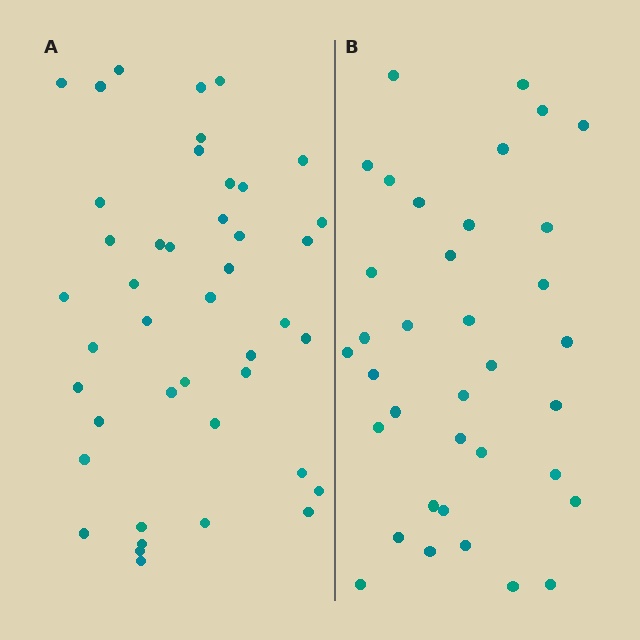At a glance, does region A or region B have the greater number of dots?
Region A (the left region) has more dots.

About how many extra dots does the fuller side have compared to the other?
Region A has roughly 8 or so more dots than region B.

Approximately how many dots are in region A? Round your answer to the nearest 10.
About 40 dots. (The exact count is 43, which rounds to 40.)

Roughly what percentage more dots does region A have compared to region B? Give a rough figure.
About 20% more.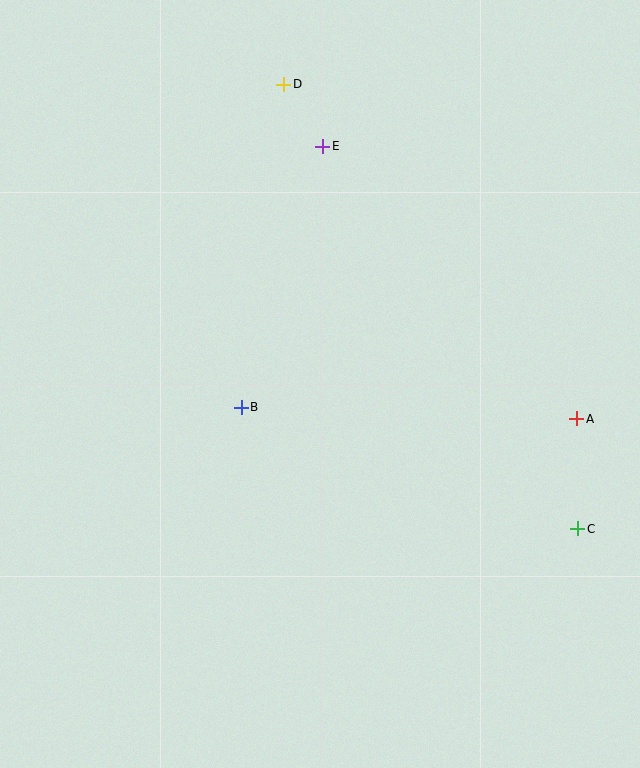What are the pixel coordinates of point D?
Point D is at (284, 84).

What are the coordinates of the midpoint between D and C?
The midpoint between D and C is at (431, 307).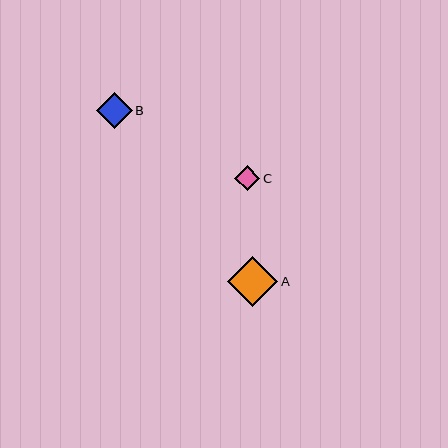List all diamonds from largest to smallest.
From largest to smallest: A, B, C.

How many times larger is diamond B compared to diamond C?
Diamond B is approximately 1.4 times the size of diamond C.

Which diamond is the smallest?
Diamond C is the smallest with a size of approximately 25 pixels.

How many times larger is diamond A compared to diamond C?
Diamond A is approximately 2.0 times the size of diamond C.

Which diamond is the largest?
Diamond A is the largest with a size of approximately 50 pixels.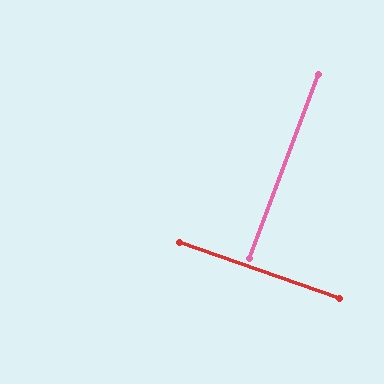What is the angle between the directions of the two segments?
Approximately 89 degrees.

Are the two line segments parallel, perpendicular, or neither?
Perpendicular — they meet at approximately 89°.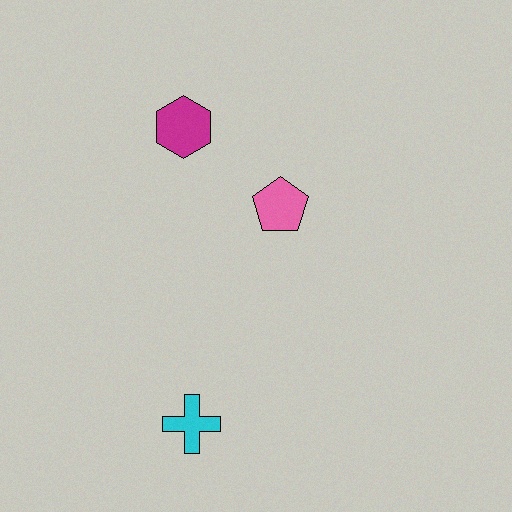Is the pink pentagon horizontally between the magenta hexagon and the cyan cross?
No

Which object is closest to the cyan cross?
The pink pentagon is closest to the cyan cross.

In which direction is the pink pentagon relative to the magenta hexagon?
The pink pentagon is to the right of the magenta hexagon.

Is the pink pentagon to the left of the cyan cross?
No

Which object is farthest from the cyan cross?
The magenta hexagon is farthest from the cyan cross.